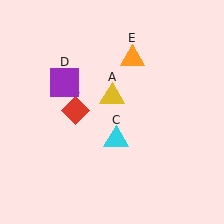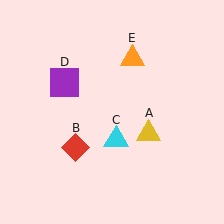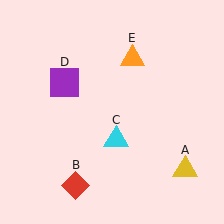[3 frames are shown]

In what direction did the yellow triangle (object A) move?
The yellow triangle (object A) moved down and to the right.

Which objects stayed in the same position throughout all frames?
Cyan triangle (object C) and purple square (object D) and orange triangle (object E) remained stationary.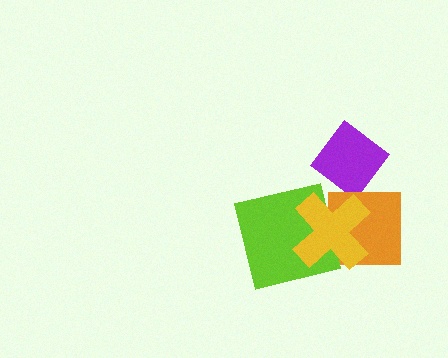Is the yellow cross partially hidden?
No, no other shape covers it.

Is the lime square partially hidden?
Yes, it is partially covered by another shape.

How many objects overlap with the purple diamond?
0 objects overlap with the purple diamond.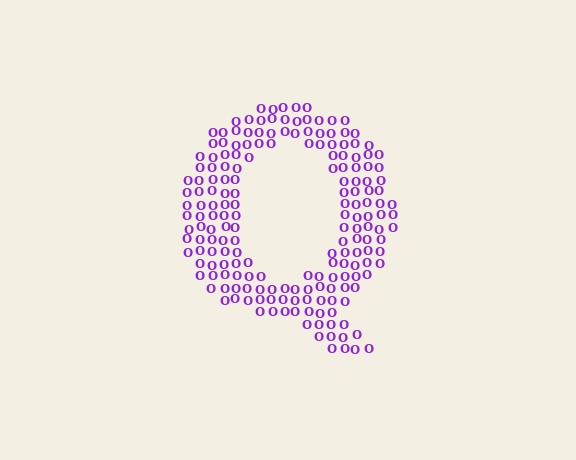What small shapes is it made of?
It is made of small letter O's.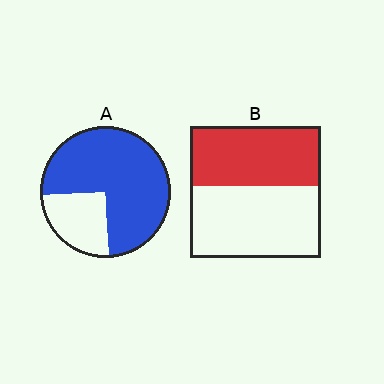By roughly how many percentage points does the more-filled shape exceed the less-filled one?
By roughly 30 percentage points (A over B).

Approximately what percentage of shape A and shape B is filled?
A is approximately 75% and B is approximately 45%.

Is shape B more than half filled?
No.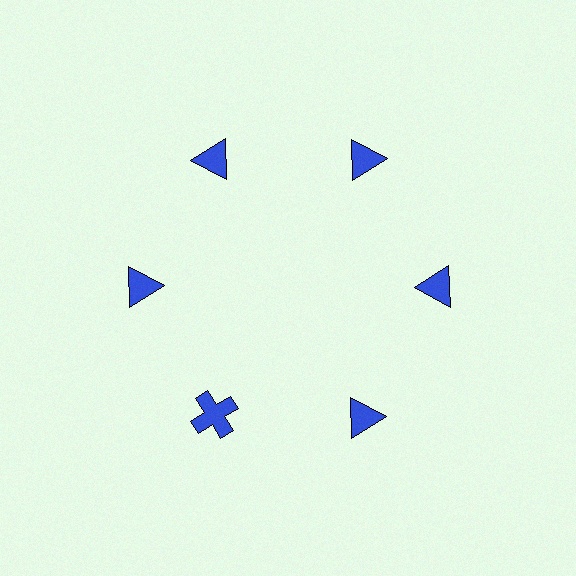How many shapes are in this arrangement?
There are 6 shapes arranged in a ring pattern.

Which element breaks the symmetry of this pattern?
The blue cross at roughly the 7 o'clock position breaks the symmetry. All other shapes are blue triangles.